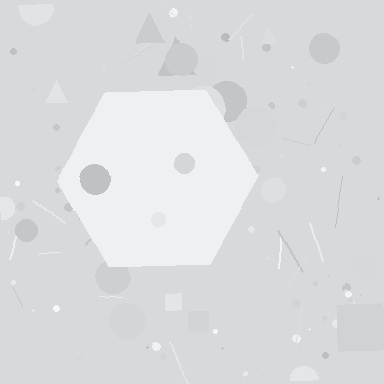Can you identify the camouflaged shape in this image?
The camouflaged shape is a hexagon.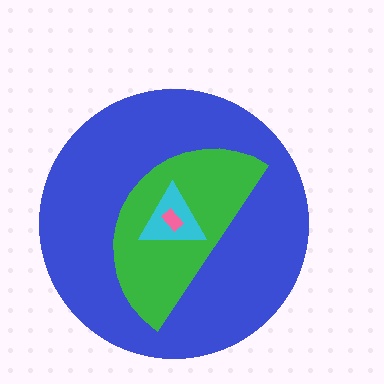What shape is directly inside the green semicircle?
The cyan triangle.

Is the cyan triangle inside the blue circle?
Yes.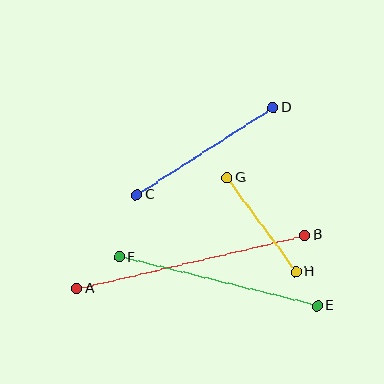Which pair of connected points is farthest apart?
Points A and B are farthest apart.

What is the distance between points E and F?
The distance is approximately 204 pixels.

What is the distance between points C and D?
The distance is approximately 161 pixels.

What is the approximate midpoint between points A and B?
The midpoint is at approximately (191, 262) pixels.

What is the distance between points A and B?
The distance is approximately 234 pixels.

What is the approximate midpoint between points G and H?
The midpoint is at approximately (262, 225) pixels.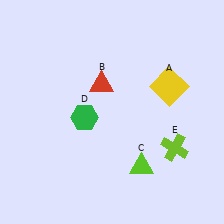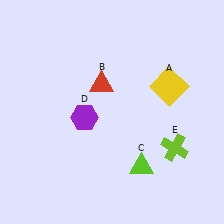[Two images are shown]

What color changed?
The hexagon (D) changed from green in Image 1 to purple in Image 2.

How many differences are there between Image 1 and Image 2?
There is 1 difference between the two images.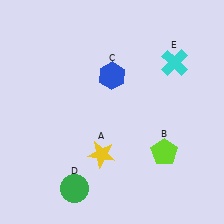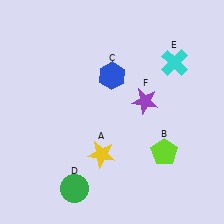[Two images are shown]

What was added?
A purple star (F) was added in Image 2.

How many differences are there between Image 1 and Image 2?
There is 1 difference between the two images.